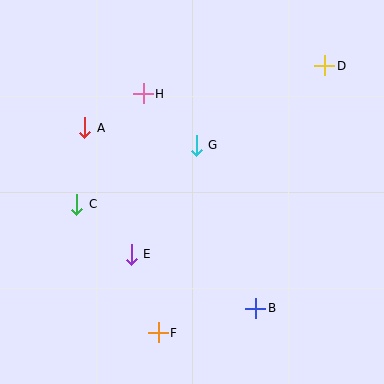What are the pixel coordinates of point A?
Point A is at (85, 128).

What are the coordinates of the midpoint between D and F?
The midpoint between D and F is at (242, 199).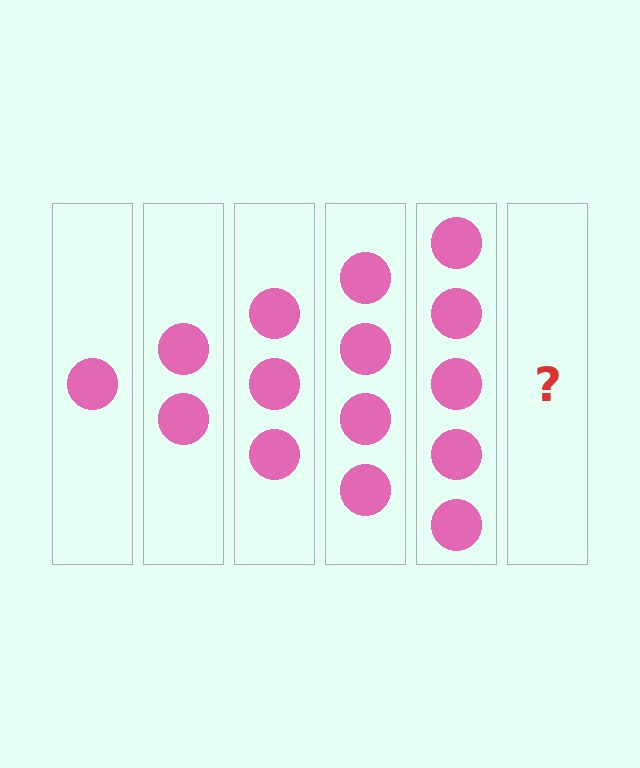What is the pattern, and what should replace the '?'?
The pattern is that each step adds one more circle. The '?' should be 6 circles.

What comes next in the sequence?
The next element should be 6 circles.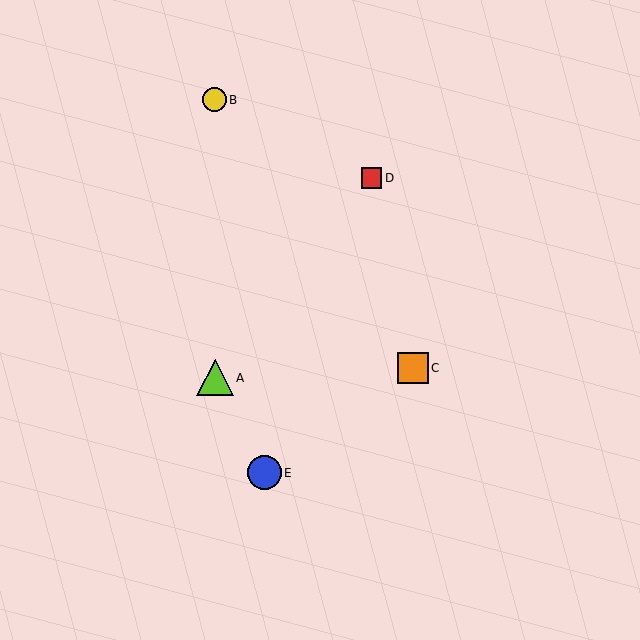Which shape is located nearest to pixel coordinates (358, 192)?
The red square (labeled D) at (372, 178) is nearest to that location.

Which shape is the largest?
The lime triangle (labeled A) is the largest.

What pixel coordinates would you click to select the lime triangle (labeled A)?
Click at (215, 378) to select the lime triangle A.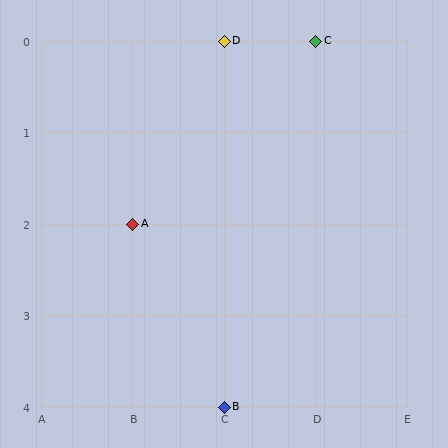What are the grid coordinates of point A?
Point A is at grid coordinates (B, 2).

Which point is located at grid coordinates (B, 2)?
Point A is at (B, 2).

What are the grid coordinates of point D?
Point D is at grid coordinates (C, 0).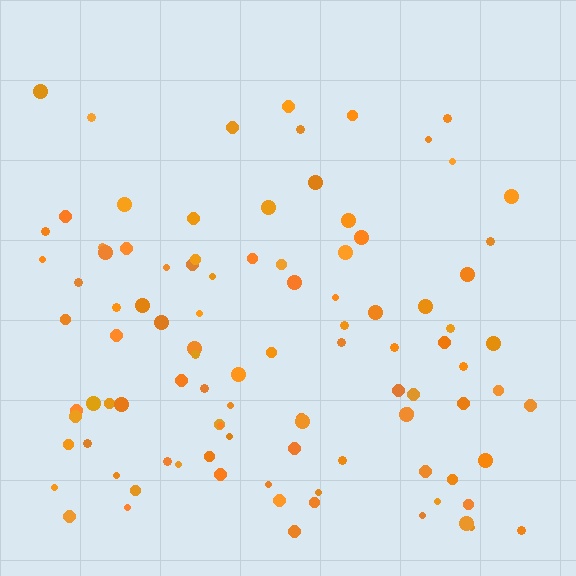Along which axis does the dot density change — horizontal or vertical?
Vertical.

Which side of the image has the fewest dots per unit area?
The top.